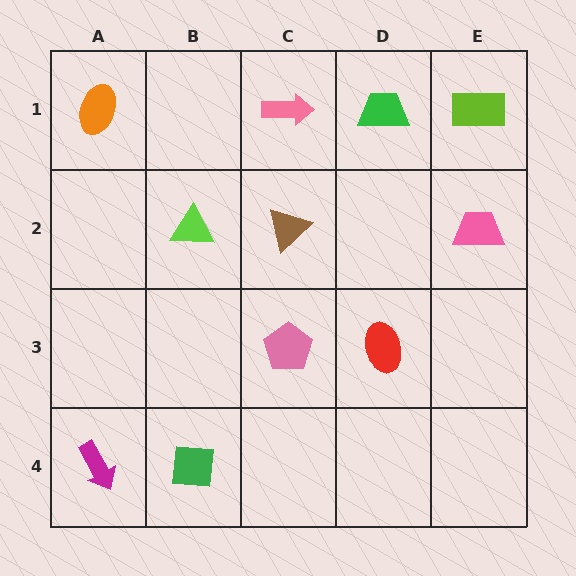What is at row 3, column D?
A red ellipse.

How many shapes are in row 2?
3 shapes.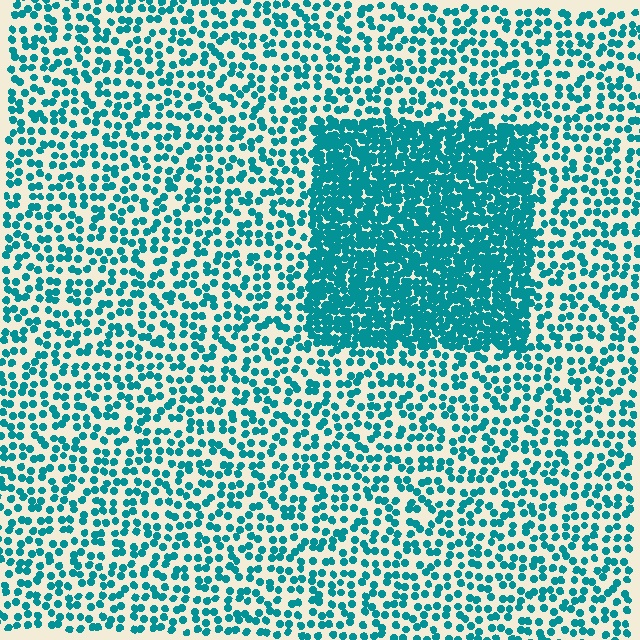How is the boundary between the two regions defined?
The boundary is defined by a change in element density (approximately 2.6x ratio). All elements are the same color, size, and shape.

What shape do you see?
I see a rectangle.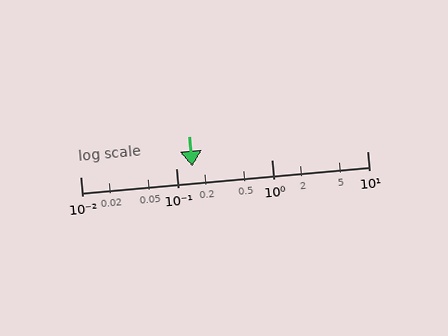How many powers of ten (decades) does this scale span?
The scale spans 3 decades, from 0.01 to 10.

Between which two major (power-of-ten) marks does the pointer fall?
The pointer is between 0.1 and 1.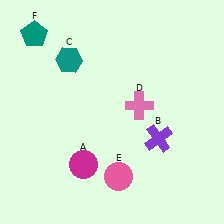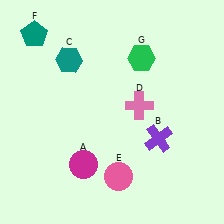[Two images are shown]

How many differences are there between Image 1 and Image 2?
There is 1 difference between the two images.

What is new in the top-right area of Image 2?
A green hexagon (G) was added in the top-right area of Image 2.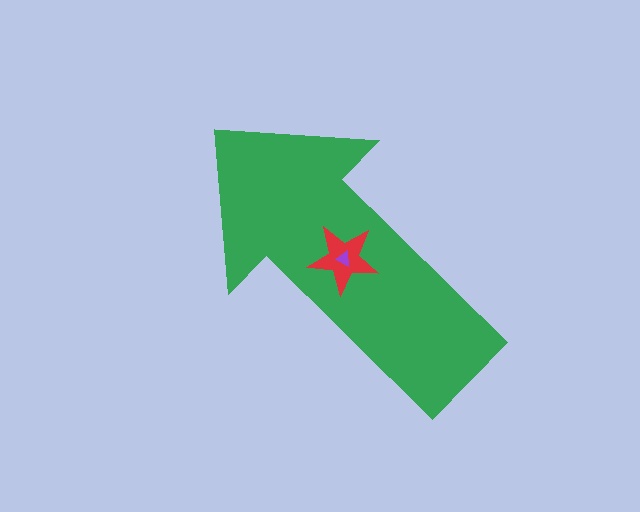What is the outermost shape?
The green arrow.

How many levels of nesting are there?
3.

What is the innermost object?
The purple triangle.